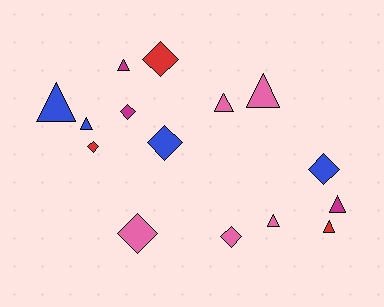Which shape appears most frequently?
Triangle, with 8 objects.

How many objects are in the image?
There are 15 objects.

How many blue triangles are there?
There are 2 blue triangles.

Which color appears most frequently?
Pink, with 5 objects.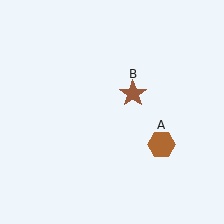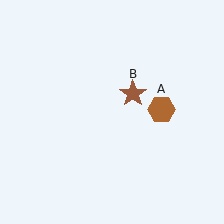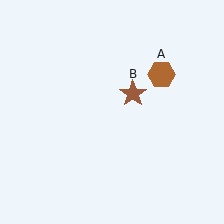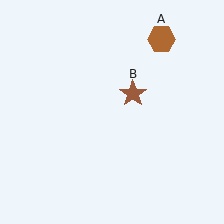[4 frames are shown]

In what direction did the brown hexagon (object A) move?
The brown hexagon (object A) moved up.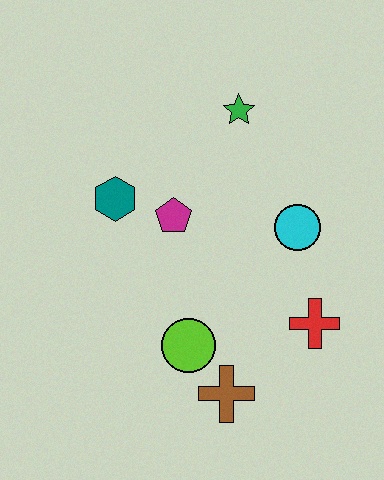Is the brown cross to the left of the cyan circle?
Yes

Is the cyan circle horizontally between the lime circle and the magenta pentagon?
No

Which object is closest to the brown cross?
The lime circle is closest to the brown cross.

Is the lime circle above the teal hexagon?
No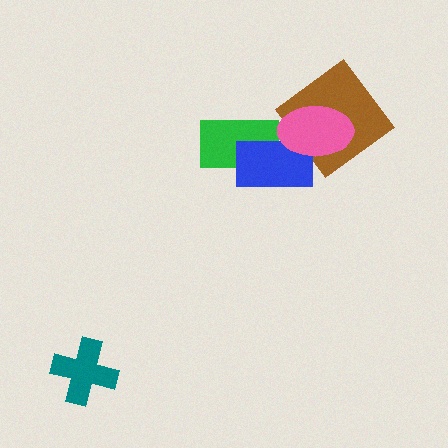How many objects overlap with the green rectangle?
1 object overlaps with the green rectangle.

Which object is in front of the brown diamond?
The pink ellipse is in front of the brown diamond.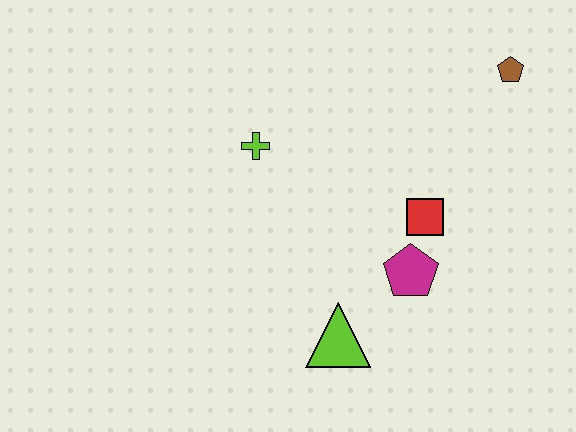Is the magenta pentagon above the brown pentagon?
No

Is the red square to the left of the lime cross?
No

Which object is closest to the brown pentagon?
The red square is closest to the brown pentagon.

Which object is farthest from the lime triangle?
The brown pentagon is farthest from the lime triangle.